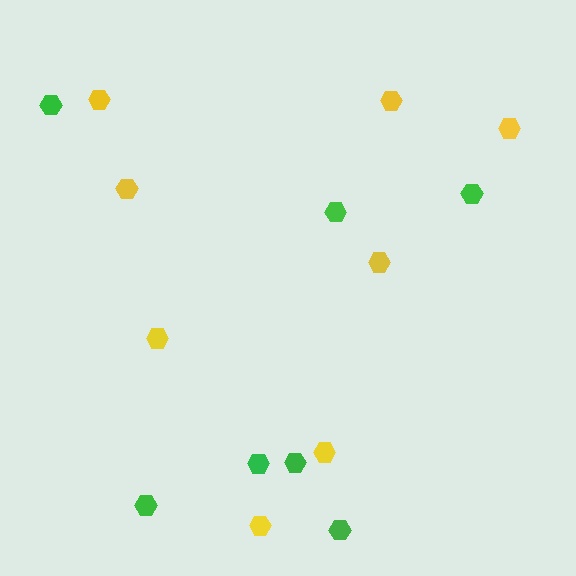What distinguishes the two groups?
There are 2 groups: one group of green hexagons (7) and one group of yellow hexagons (8).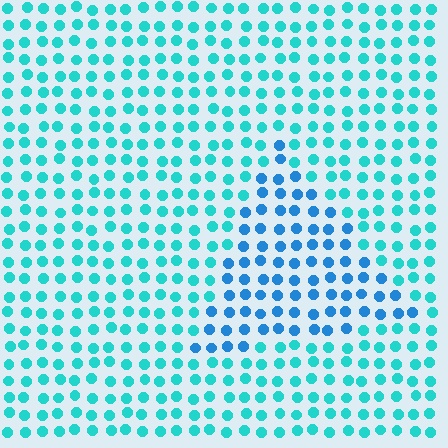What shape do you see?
I see a triangle.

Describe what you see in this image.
The image is filled with small cyan elements in a uniform arrangement. A triangle-shaped region is visible where the elements are tinted to a slightly different hue, forming a subtle color boundary.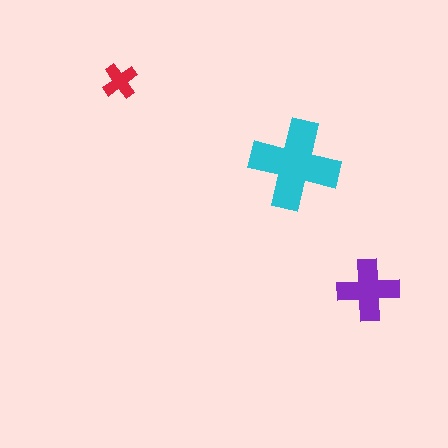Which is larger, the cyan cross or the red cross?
The cyan one.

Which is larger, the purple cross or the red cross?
The purple one.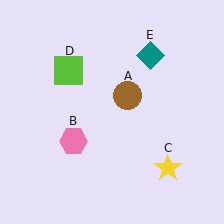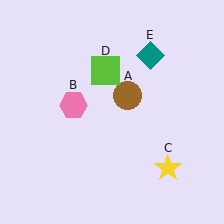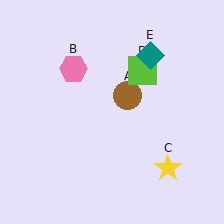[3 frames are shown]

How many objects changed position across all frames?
2 objects changed position: pink hexagon (object B), lime square (object D).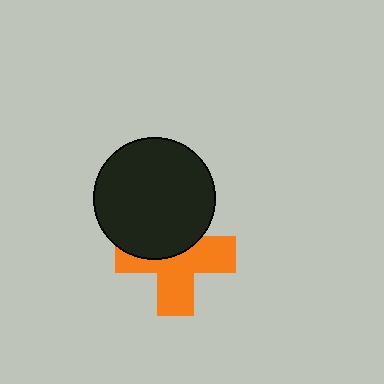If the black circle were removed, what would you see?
You would see the complete orange cross.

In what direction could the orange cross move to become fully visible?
The orange cross could move down. That would shift it out from behind the black circle entirely.